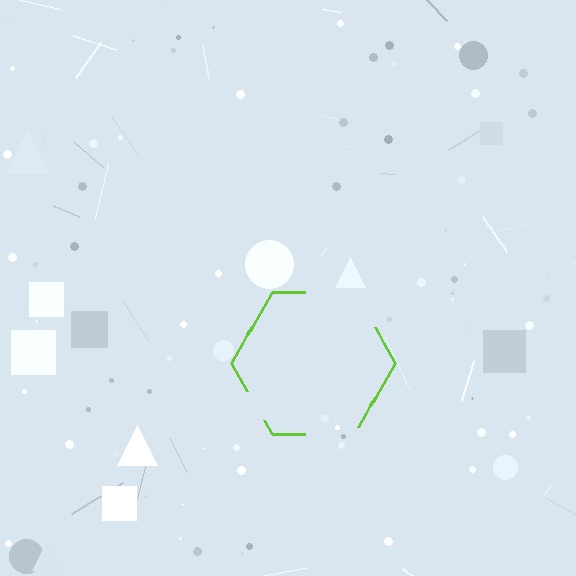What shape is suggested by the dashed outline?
The dashed outline suggests a hexagon.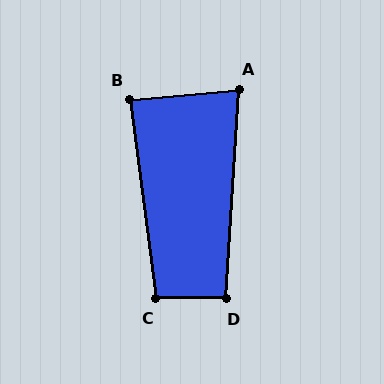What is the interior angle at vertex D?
Approximately 93 degrees (approximately right).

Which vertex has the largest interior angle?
C, at approximately 98 degrees.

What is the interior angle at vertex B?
Approximately 87 degrees (approximately right).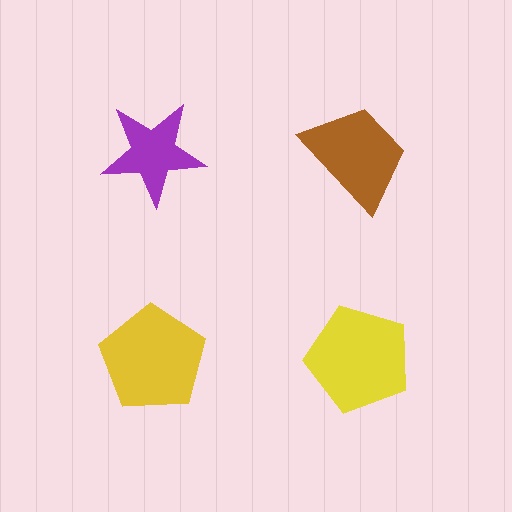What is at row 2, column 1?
A yellow pentagon.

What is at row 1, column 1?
A purple star.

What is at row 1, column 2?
A brown trapezoid.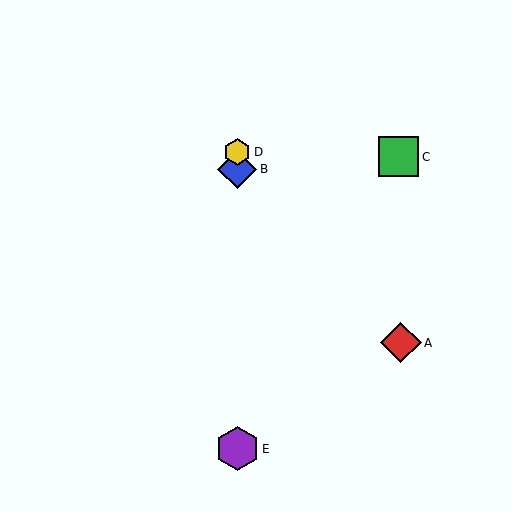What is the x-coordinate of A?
Object A is at x≈401.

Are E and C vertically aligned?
No, E is at x≈237 and C is at x≈399.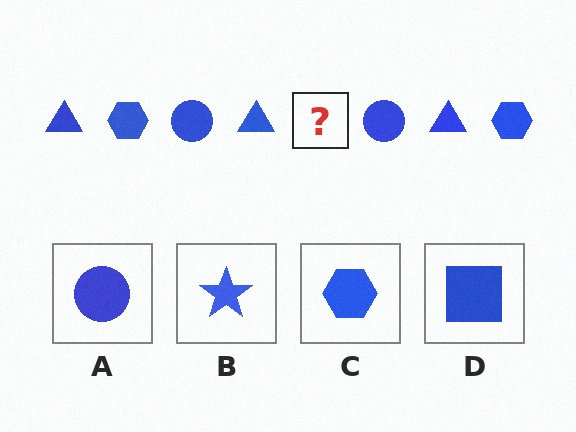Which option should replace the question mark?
Option C.